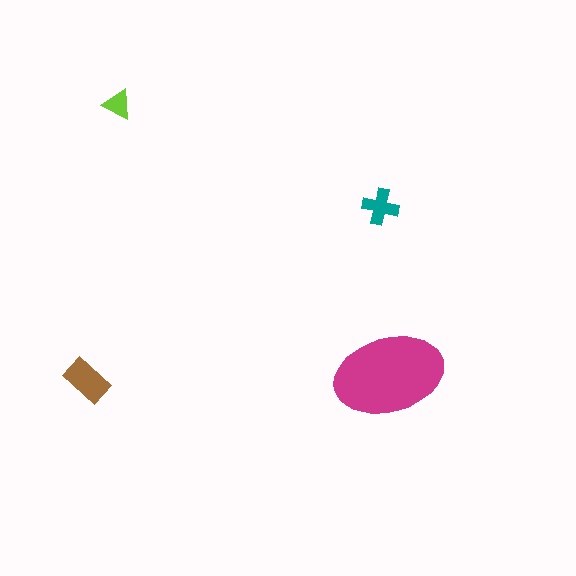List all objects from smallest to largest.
The lime triangle, the teal cross, the brown rectangle, the magenta ellipse.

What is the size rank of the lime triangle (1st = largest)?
4th.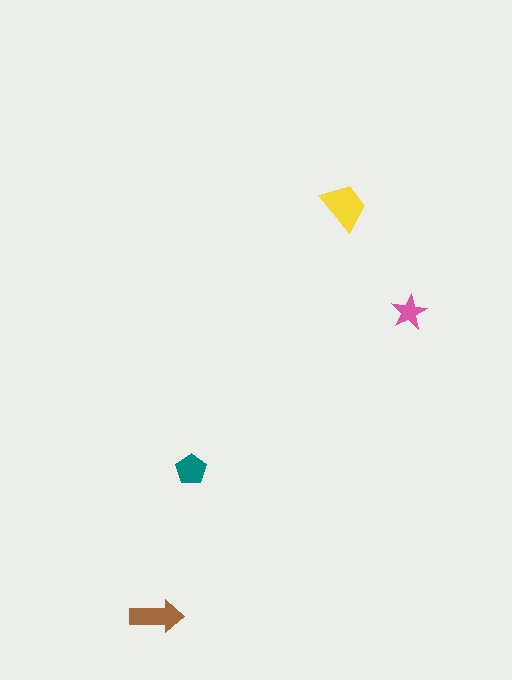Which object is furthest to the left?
The brown arrow is leftmost.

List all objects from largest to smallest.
The yellow trapezoid, the brown arrow, the teal pentagon, the pink star.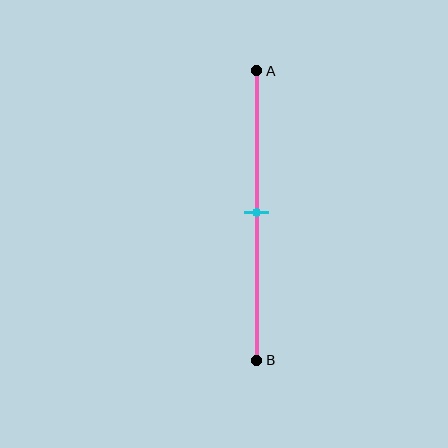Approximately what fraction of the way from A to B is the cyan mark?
The cyan mark is approximately 50% of the way from A to B.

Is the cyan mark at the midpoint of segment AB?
Yes, the mark is approximately at the midpoint.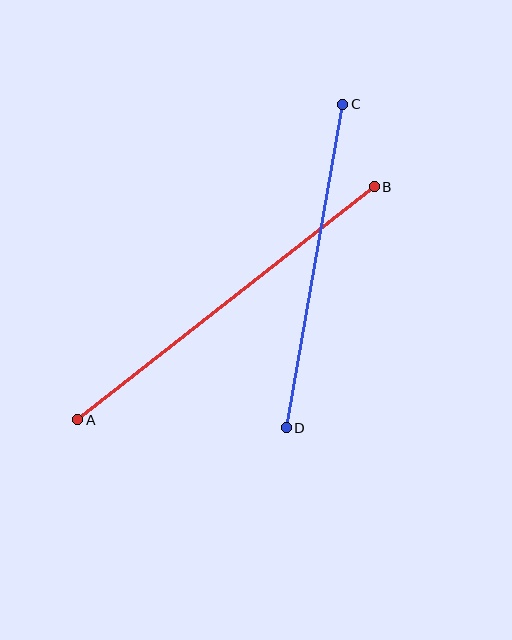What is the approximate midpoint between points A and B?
The midpoint is at approximately (226, 303) pixels.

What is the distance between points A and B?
The distance is approximately 377 pixels.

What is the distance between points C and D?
The distance is approximately 328 pixels.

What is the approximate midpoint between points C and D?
The midpoint is at approximately (315, 266) pixels.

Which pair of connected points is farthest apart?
Points A and B are farthest apart.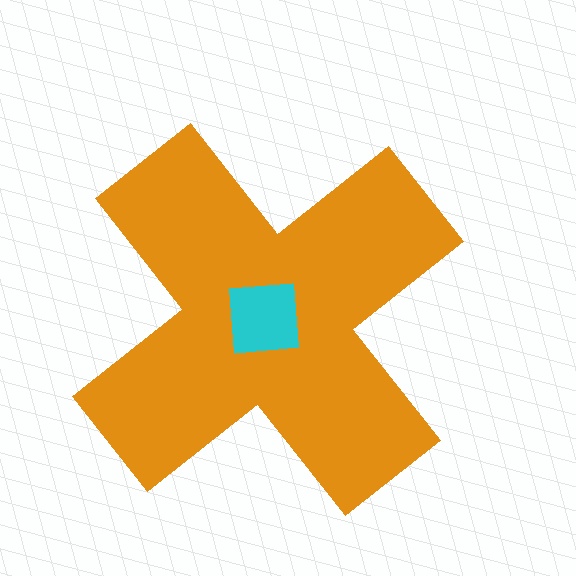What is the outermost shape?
The orange cross.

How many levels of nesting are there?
2.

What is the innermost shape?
The cyan square.